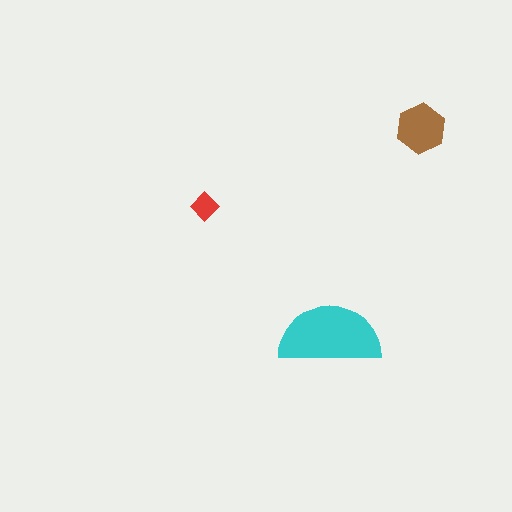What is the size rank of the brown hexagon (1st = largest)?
2nd.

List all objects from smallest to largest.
The red diamond, the brown hexagon, the cyan semicircle.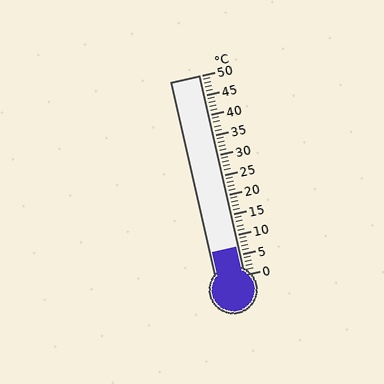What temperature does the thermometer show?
The thermometer shows approximately 7°C.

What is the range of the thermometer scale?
The thermometer scale ranges from 0°C to 50°C.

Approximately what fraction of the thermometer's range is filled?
The thermometer is filled to approximately 15% of its range.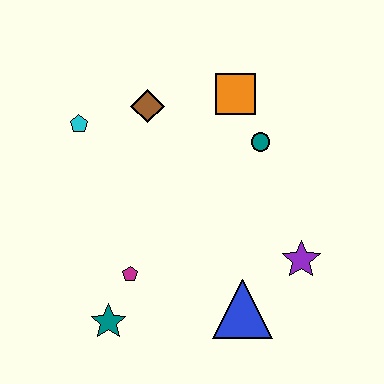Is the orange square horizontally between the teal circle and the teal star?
Yes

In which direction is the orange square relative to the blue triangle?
The orange square is above the blue triangle.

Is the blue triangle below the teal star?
No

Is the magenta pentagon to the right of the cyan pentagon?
Yes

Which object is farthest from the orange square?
The teal star is farthest from the orange square.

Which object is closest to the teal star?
The magenta pentagon is closest to the teal star.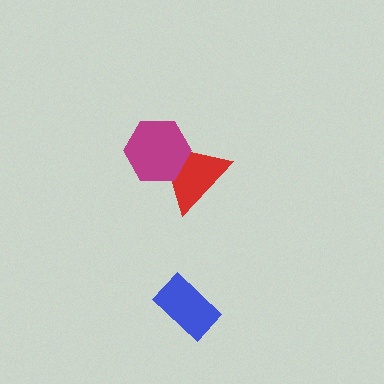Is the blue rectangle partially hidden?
No, no other shape covers it.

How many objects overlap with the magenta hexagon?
1 object overlaps with the magenta hexagon.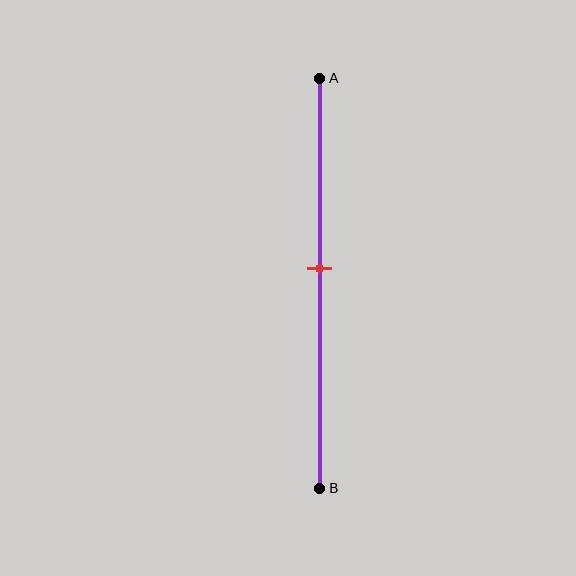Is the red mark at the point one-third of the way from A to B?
No, the mark is at about 45% from A, not at the 33% one-third point.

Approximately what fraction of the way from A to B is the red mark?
The red mark is approximately 45% of the way from A to B.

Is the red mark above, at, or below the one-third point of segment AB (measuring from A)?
The red mark is below the one-third point of segment AB.